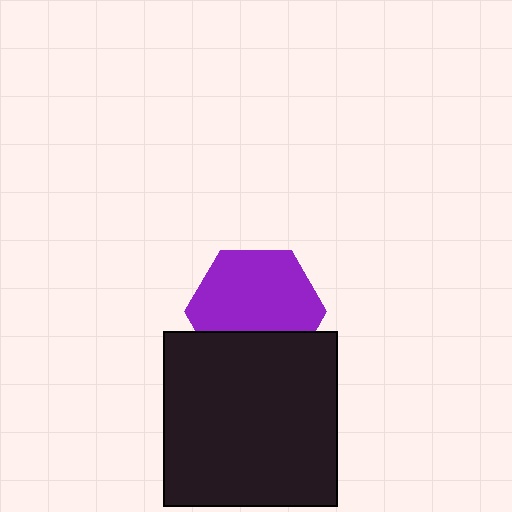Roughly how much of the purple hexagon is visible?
Most of it is visible (roughly 70%).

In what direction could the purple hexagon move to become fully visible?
The purple hexagon could move up. That would shift it out from behind the black square entirely.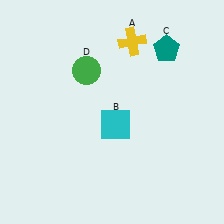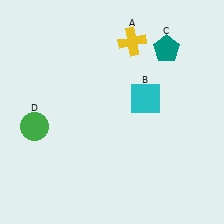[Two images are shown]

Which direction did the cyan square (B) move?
The cyan square (B) moved right.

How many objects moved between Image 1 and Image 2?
2 objects moved between the two images.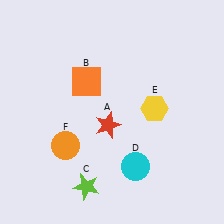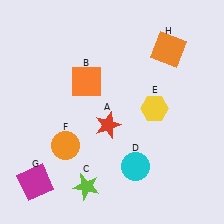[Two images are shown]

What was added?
A magenta square (G), an orange square (H) were added in Image 2.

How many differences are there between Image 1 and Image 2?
There are 2 differences between the two images.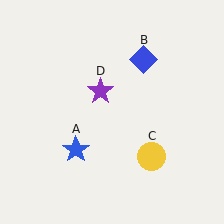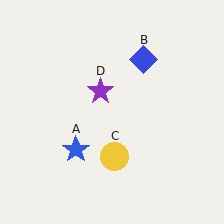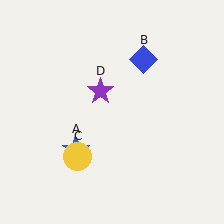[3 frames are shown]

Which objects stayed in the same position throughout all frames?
Blue star (object A) and blue diamond (object B) and purple star (object D) remained stationary.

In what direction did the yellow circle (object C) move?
The yellow circle (object C) moved left.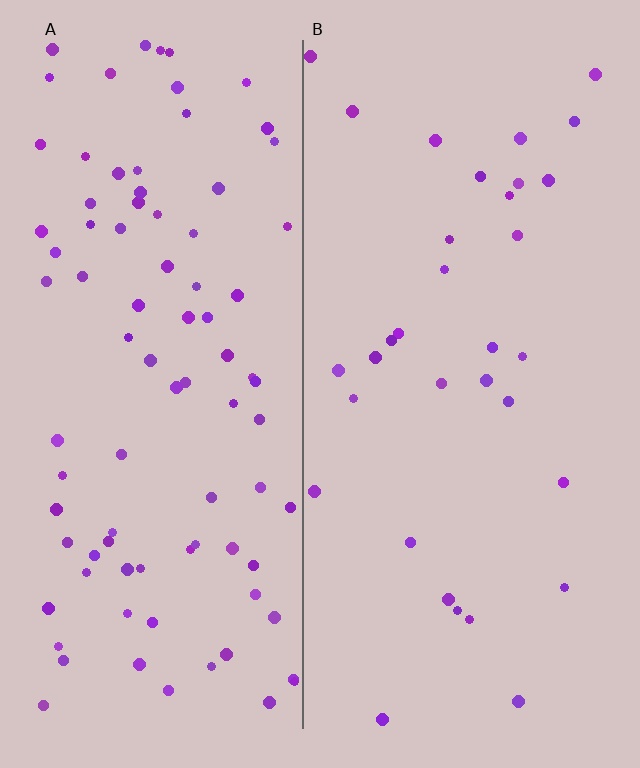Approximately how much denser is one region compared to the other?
Approximately 2.7× — region A over region B.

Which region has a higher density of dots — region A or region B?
A (the left).